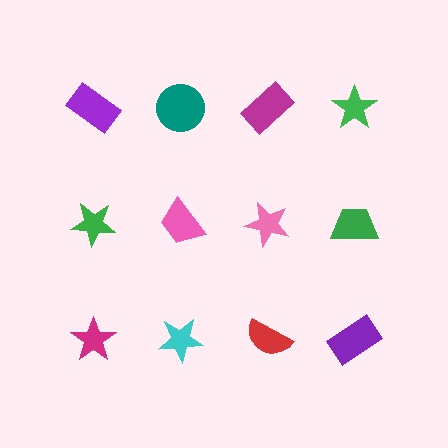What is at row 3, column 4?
A purple rectangle.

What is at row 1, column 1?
A purple rectangle.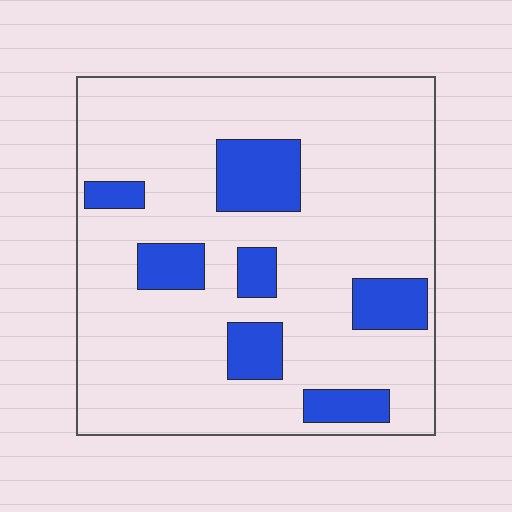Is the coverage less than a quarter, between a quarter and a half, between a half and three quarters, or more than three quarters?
Less than a quarter.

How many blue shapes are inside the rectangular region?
7.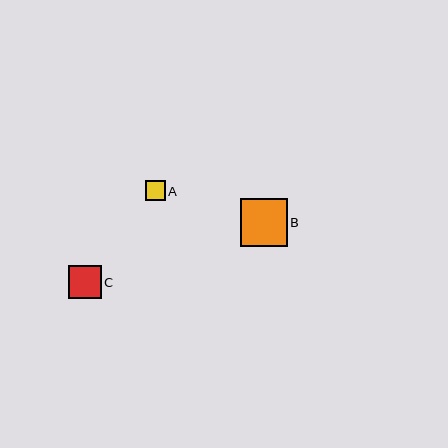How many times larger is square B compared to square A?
Square B is approximately 2.4 times the size of square A.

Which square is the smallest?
Square A is the smallest with a size of approximately 20 pixels.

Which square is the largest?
Square B is the largest with a size of approximately 47 pixels.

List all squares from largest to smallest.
From largest to smallest: B, C, A.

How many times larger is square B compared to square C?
Square B is approximately 1.4 times the size of square C.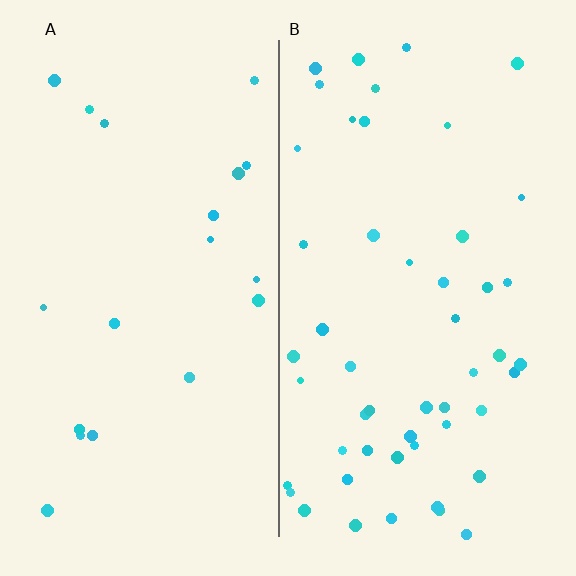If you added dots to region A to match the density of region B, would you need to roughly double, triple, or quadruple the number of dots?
Approximately triple.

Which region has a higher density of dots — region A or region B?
B (the right).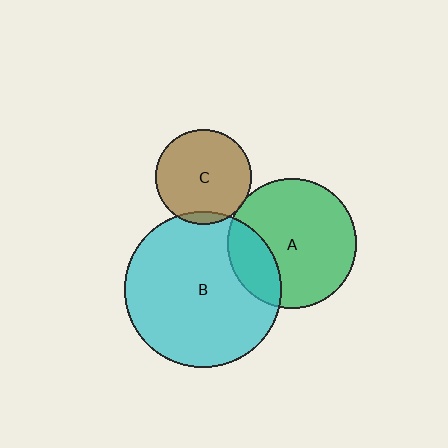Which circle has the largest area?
Circle B (cyan).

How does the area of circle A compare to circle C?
Approximately 1.8 times.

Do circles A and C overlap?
Yes.